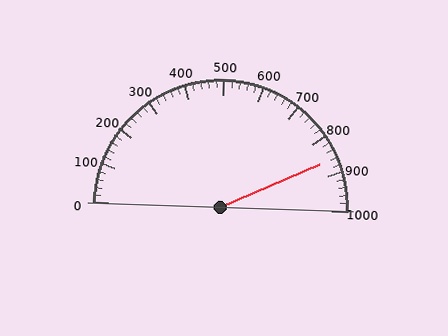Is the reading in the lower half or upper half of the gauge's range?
The reading is in the upper half of the range (0 to 1000).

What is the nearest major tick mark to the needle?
The nearest major tick mark is 900.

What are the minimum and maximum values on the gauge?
The gauge ranges from 0 to 1000.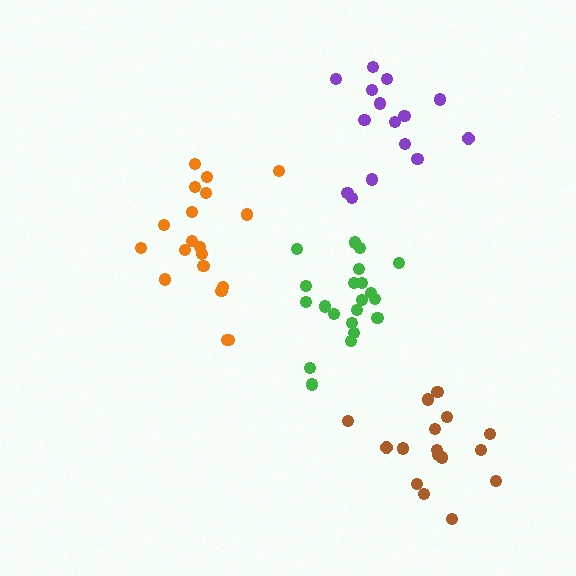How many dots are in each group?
Group 1: 21 dots, Group 2: 19 dots, Group 3: 15 dots, Group 4: 16 dots (71 total).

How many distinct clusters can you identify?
There are 4 distinct clusters.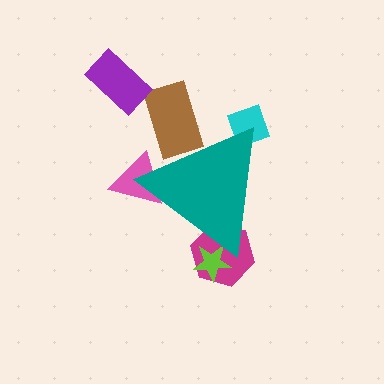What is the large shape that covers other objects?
A teal triangle.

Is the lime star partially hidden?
Yes, the lime star is partially hidden behind the teal triangle.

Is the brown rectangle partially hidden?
Yes, the brown rectangle is partially hidden behind the teal triangle.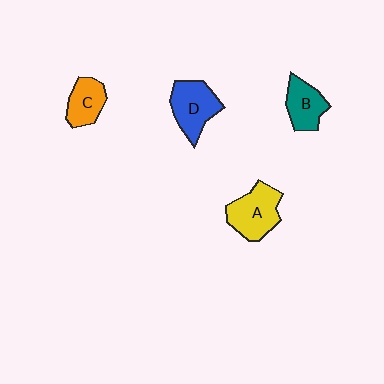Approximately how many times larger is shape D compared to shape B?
Approximately 1.3 times.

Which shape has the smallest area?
Shape C (orange).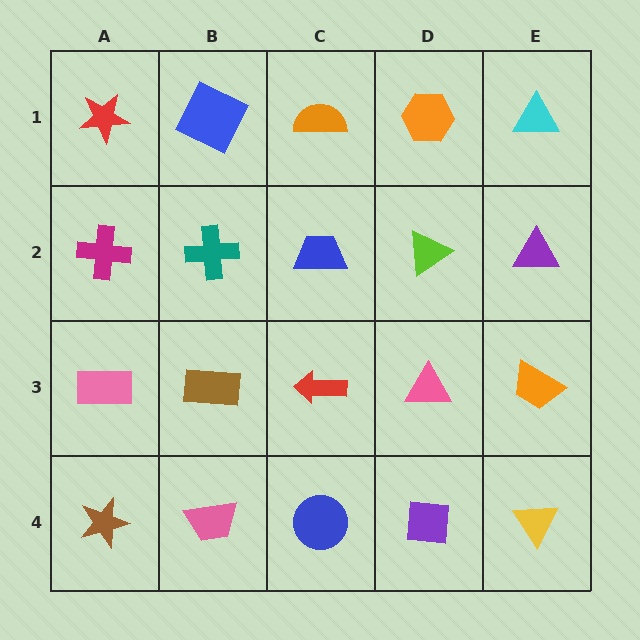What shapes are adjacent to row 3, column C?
A blue trapezoid (row 2, column C), a blue circle (row 4, column C), a brown rectangle (row 3, column B), a pink triangle (row 3, column D).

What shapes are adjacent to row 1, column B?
A teal cross (row 2, column B), a red star (row 1, column A), an orange semicircle (row 1, column C).